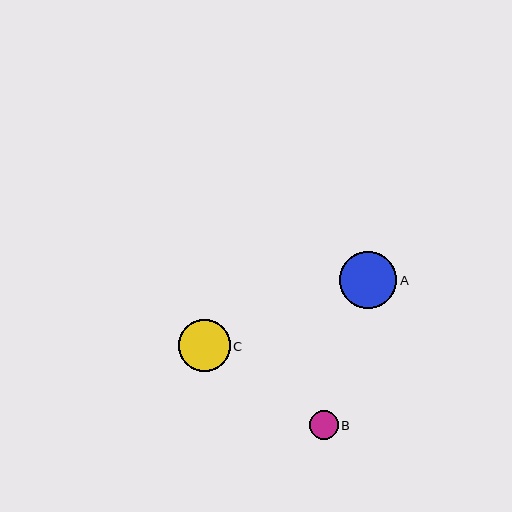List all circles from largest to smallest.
From largest to smallest: A, C, B.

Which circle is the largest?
Circle A is the largest with a size of approximately 57 pixels.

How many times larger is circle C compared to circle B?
Circle C is approximately 1.8 times the size of circle B.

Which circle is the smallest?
Circle B is the smallest with a size of approximately 29 pixels.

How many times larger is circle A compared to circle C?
Circle A is approximately 1.1 times the size of circle C.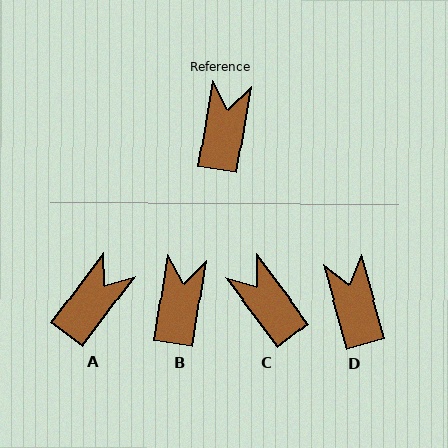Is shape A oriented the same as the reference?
No, it is off by about 28 degrees.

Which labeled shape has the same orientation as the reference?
B.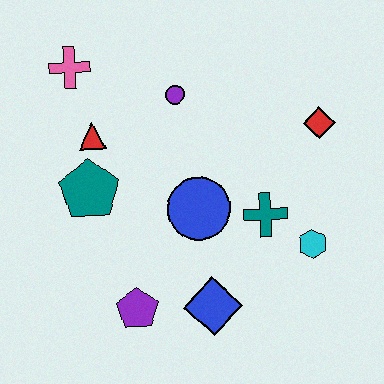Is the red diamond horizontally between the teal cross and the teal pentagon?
No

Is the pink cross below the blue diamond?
No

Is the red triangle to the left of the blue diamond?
Yes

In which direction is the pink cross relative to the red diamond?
The pink cross is to the left of the red diamond.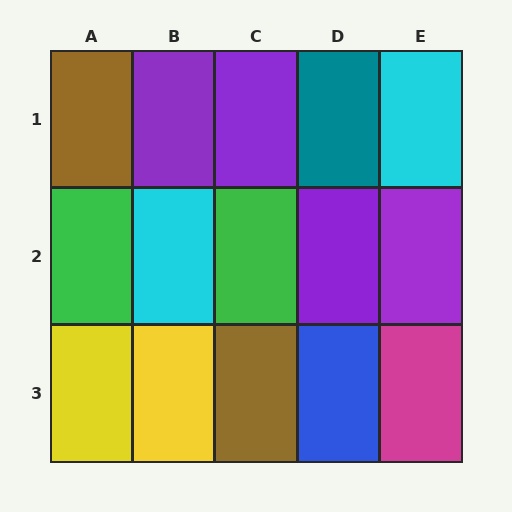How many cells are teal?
1 cell is teal.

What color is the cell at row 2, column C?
Green.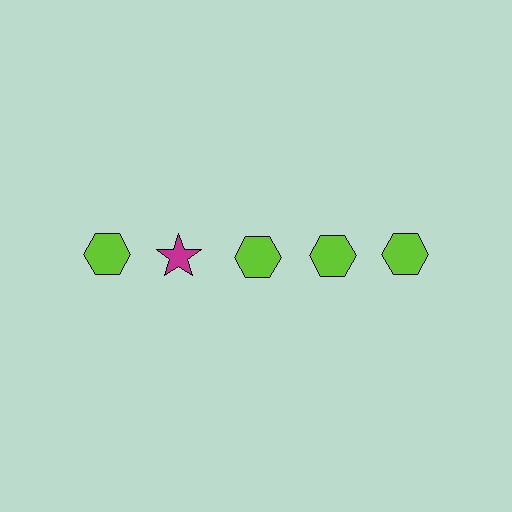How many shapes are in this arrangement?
There are 5 shapes arranged in a grid pattern.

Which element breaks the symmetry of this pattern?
The magenta star in the top row, second from left column breaks the symmetry. All other shapes are lime hexagons.